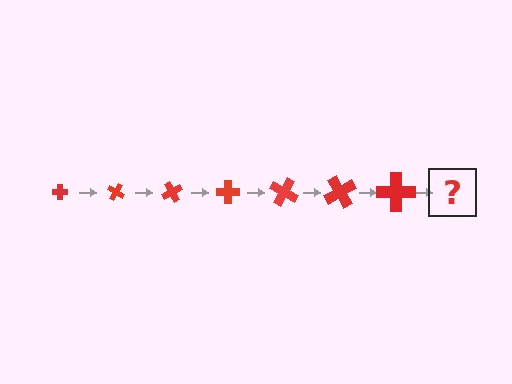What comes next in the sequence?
The next element should be a cross, larger than the previous one and rotated 210 degrees from the start.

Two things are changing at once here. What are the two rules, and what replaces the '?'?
The two rules are that the cross grows larger each step and it rotates 30 degrees each step. The '?' should be a cross, larger than the previous one and rotated 210 degrees from the start.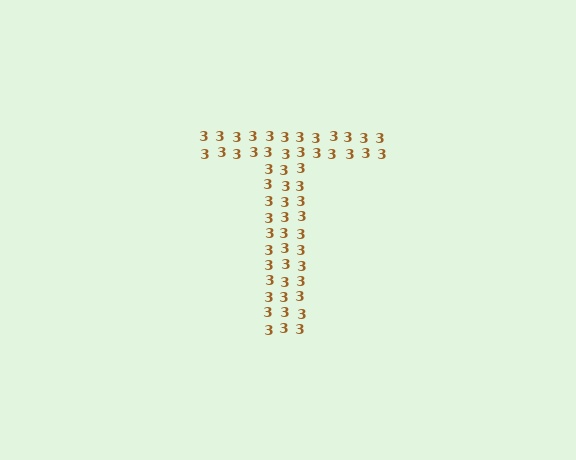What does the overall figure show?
The overall figure shows the letter T.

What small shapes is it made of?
It is made of small digit 3's.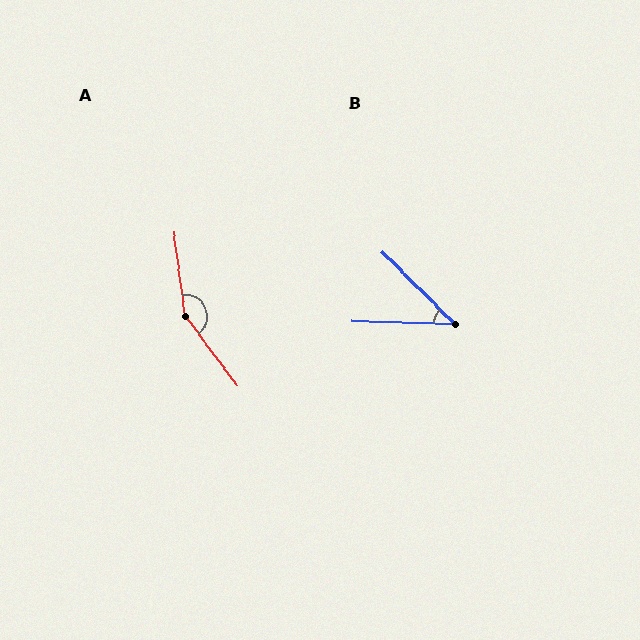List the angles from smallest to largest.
B (43°), A (151°).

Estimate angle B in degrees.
Approximately 43 degrees.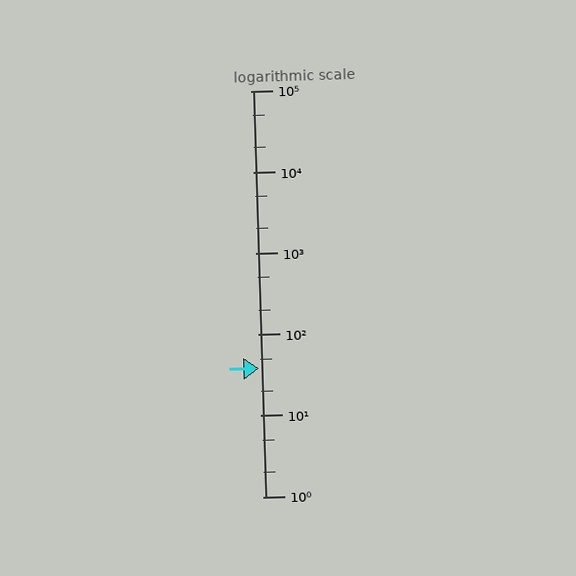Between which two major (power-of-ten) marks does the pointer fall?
The pointer is between 10 and 100.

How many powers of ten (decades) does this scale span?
The scale spans 5 decades, from 1 to 100000.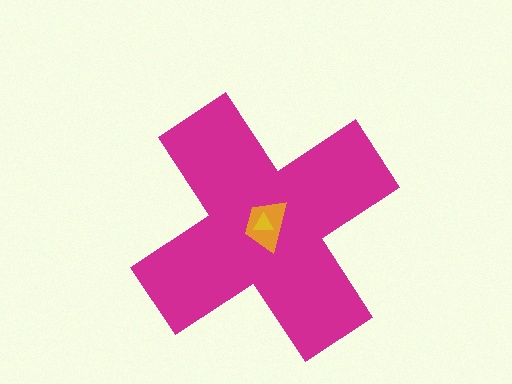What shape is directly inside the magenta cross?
The orange trapezoid.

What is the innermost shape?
The yellow triangle.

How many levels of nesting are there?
3.